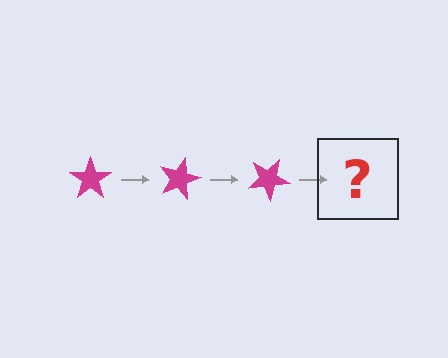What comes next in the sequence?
The next element should be a magenta star rotated 45 degrees.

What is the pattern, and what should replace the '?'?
The pattern is that the star rotates 15 degrees each step. The '?' should be a magenta star rotated 45 degrees.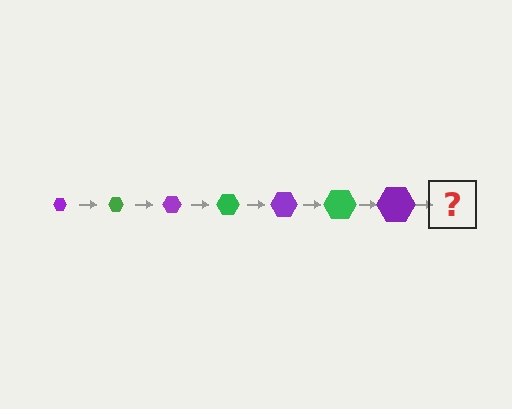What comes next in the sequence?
The next element should be a green hexagon, larger than the previous one.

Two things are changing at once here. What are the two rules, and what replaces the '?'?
The two rules are that the hexagon grows larger each step and the color cycles through purple and green. The '?' should be a green hexagon, larger than the previous one.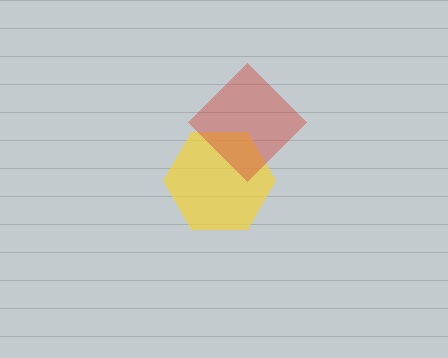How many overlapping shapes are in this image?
There are 2 overlapping shapes in the image.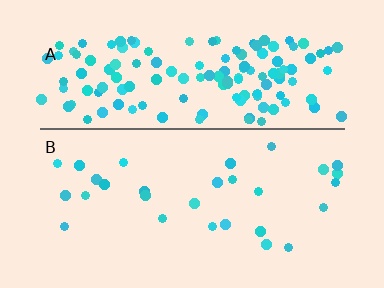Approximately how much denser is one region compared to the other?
Approximately 5.0× — region A over region B.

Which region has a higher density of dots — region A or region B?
A (the top).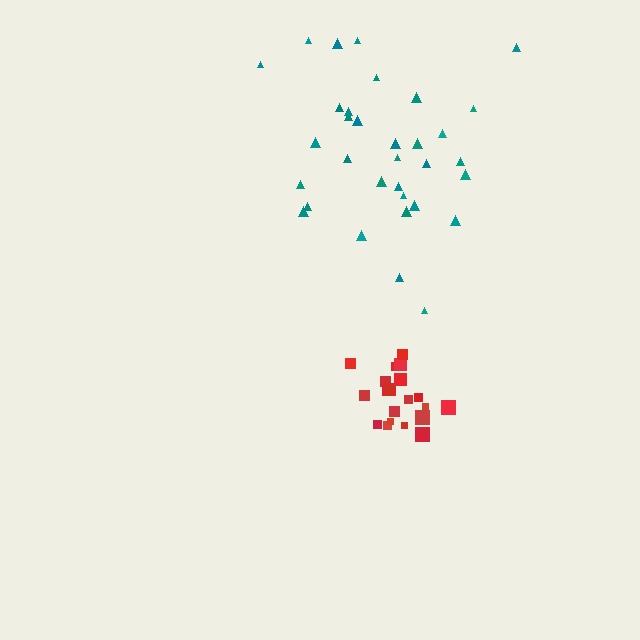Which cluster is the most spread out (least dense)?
Teal.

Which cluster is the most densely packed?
Red.